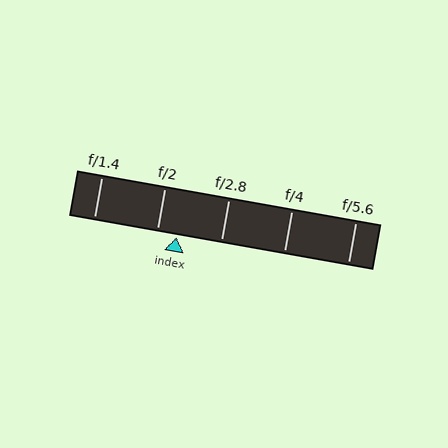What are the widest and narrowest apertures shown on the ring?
The widest aperture shown is f/1.4 and the narrowest is f/5.6.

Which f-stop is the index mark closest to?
The index mark is closest to f/2.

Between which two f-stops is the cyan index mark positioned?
The index mark is between f/2 and f/2.8.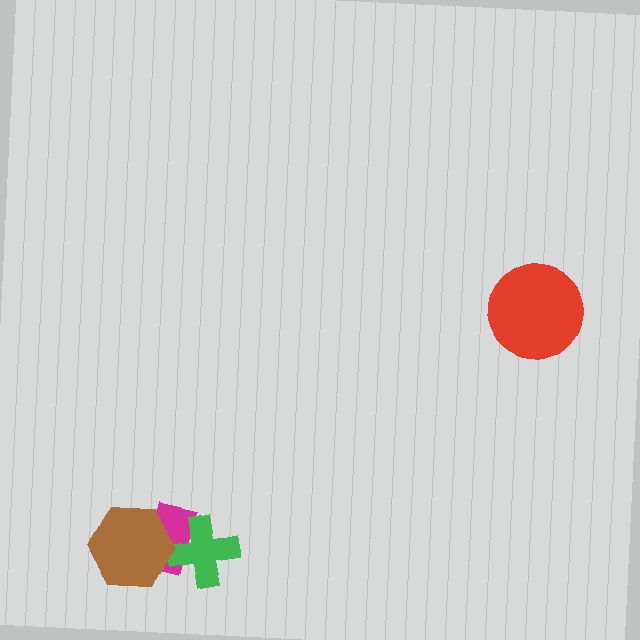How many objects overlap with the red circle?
0 objects overlap with the red circle.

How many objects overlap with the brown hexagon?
1 object overlaps with the brown hexagon.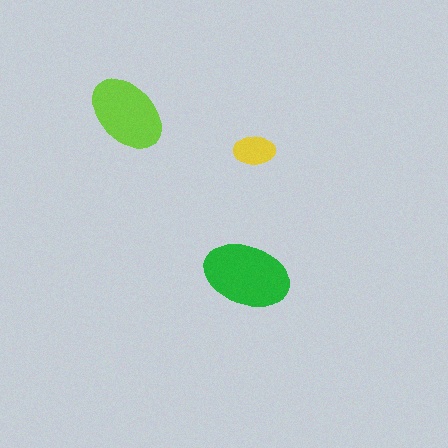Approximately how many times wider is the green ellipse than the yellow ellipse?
About 2 times wider.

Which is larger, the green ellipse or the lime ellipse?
The green one.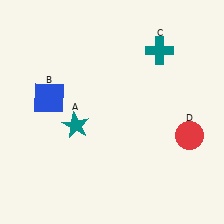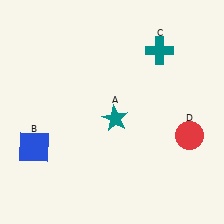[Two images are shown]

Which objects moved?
The objects that moved are: the teal star (A), the blue square (B).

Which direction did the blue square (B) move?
The blue square (B) moved down.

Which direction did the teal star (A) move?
The teal star (A) moved right.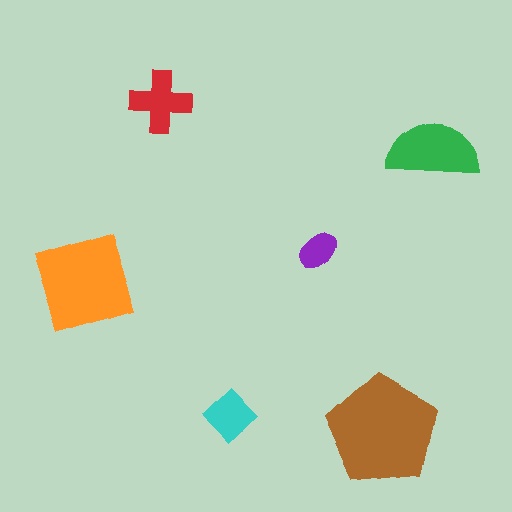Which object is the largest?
The brown pentagon.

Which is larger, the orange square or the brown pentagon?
The brown pentagon.